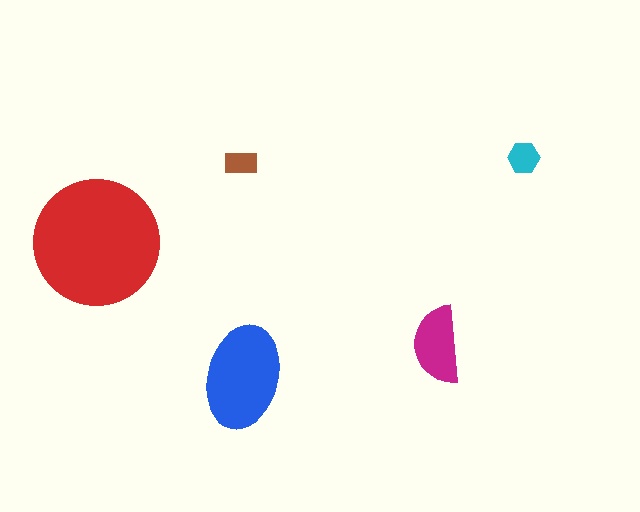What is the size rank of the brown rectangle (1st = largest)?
5th.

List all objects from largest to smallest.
The red circle, the blue ellipse, the magenta semicircle, the cyan hexagon, the brown rectangle.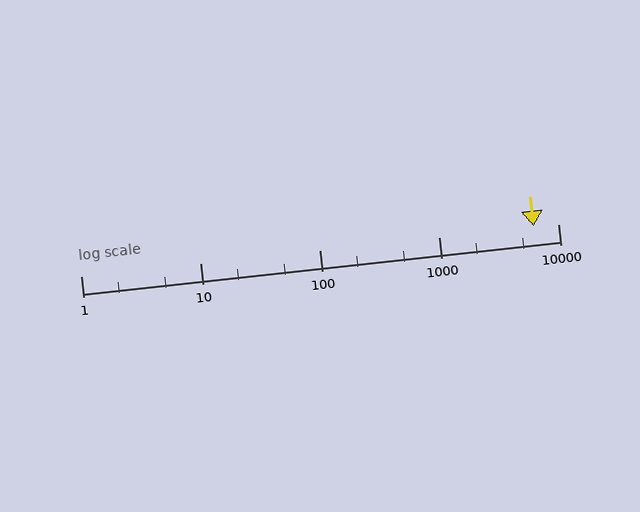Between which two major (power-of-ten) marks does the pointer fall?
The pointer is between 1000 and 10000.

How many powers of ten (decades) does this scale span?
The scale spans 4 decades, from 1 to 10000.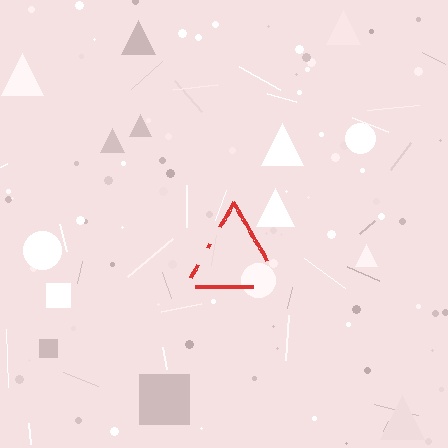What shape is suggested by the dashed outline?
The dashed outline suggests a triangle.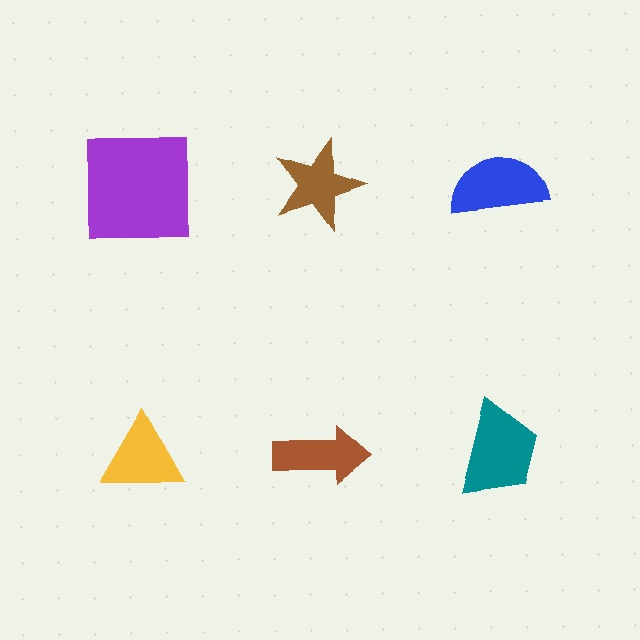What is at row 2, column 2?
A brown arrow.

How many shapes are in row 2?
3 shapes.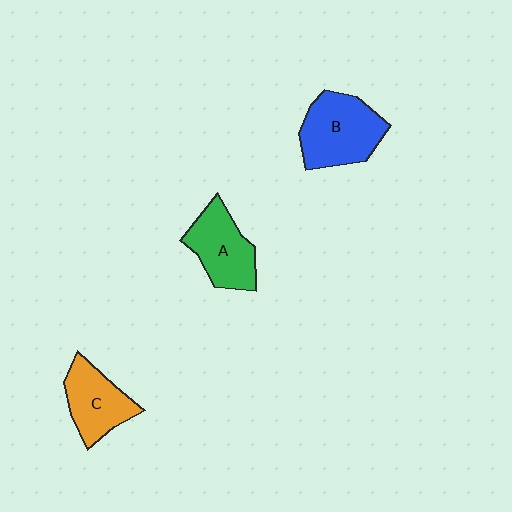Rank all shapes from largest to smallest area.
From largest to smallest: B (blue), A (green), C (orange).